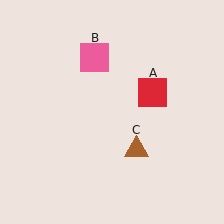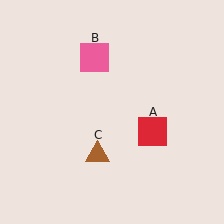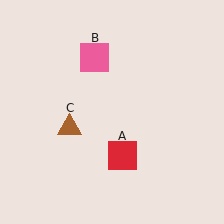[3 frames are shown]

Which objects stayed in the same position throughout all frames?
Pink square (object B) remained stationary.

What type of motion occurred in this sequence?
The red square (object A), brown triangle (object C) rotated clockwise around the center of the scene.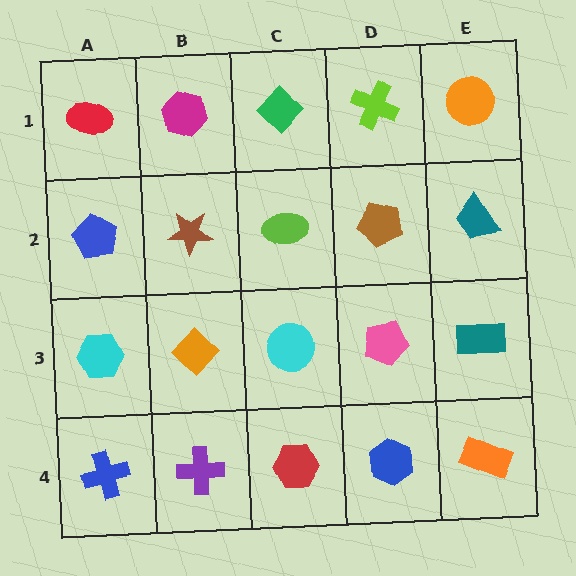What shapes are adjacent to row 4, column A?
A cyan hexagon (row 3, column A), a purple cross (row 4, column B).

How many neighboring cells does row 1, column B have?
3.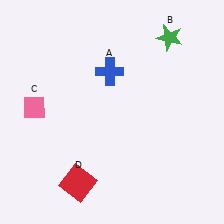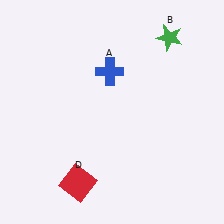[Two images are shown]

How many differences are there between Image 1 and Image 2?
There is 1 difference between the two images.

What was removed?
The pink diamond (C) was removed in Image 2.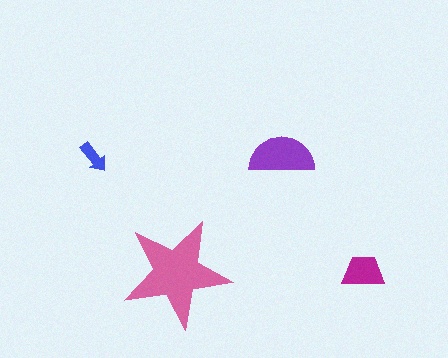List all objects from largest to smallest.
The pink star, the purple semicircle, the magenta trapezoid, the blue arrow.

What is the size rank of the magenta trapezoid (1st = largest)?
3rd.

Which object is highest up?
The purple semicircle is topmost.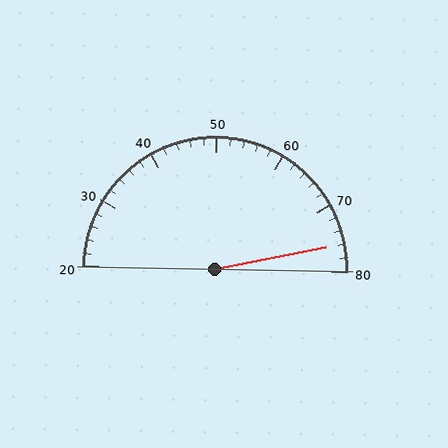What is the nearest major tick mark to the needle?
The nearest major tick mark is 80.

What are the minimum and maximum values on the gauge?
The gauge ranges from 20 to 80.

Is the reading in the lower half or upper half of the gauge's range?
The reading is in the upper half of the range (20 to 80).